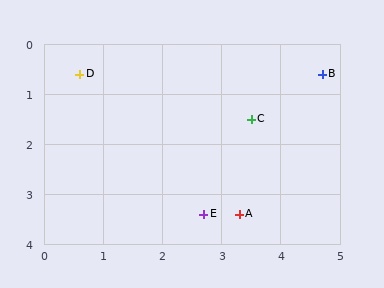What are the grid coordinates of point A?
Point A is at approximately (3.3, 3.4).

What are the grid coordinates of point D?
Point D is at approximately (0.6, 0.6).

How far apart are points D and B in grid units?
Points D and B are about 4.1 grid units apart.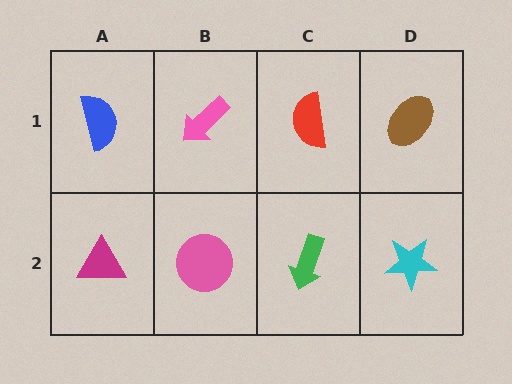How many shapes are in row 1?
4 shapes.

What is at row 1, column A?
A blue semicircle.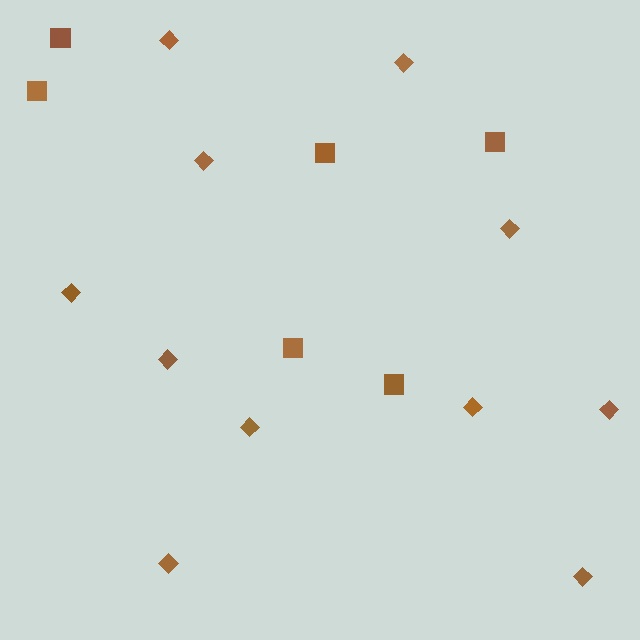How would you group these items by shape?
There are 2 groups: one group of diamonds (11) and one group of squares (6).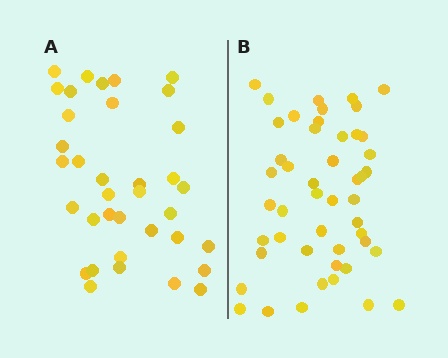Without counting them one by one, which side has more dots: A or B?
Region B (the right region) has more dots.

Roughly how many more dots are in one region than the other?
Region B has roughly 12 or so more dots than region A.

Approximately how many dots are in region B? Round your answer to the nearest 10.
About 50 dots. (The exact count is 48, which rounds to 50.)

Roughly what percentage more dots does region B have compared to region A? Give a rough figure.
About 35% more.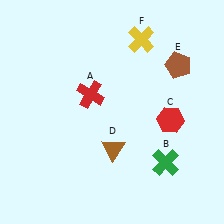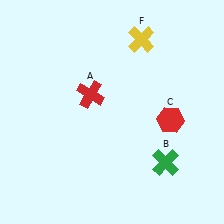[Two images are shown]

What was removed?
The brown triangle (D), the brown pentagon (E) were removed in Image 2.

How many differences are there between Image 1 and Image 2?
There are 2 differences between the two images.